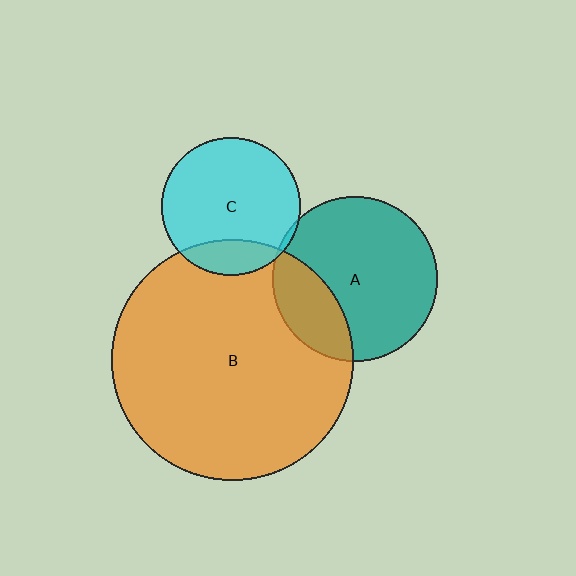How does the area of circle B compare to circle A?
Approximately 2.1 times.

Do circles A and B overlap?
Yes.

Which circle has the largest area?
Circle B (orange).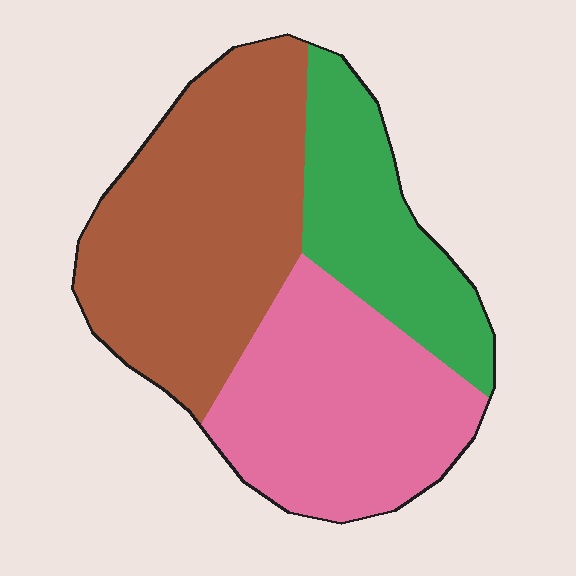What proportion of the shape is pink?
Pink covers about 35% of the shape.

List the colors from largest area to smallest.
From largest to smallest: brown, pink, green.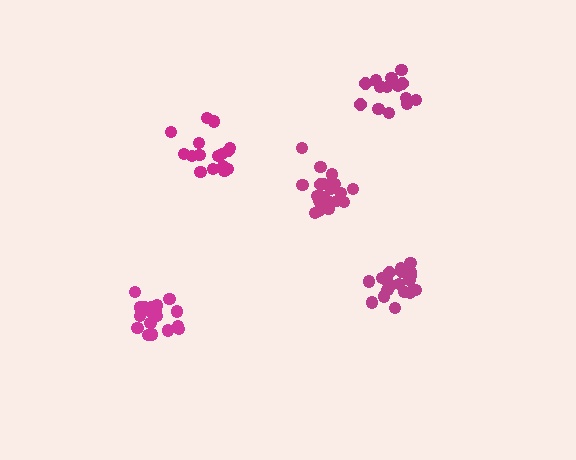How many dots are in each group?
Group 1: 20 dots, Group 2: 19 dots, Group 3: 20 dots, Group 4: 16 dots, Group 5: 15 dots (90 total).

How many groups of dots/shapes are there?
There are 5 groups.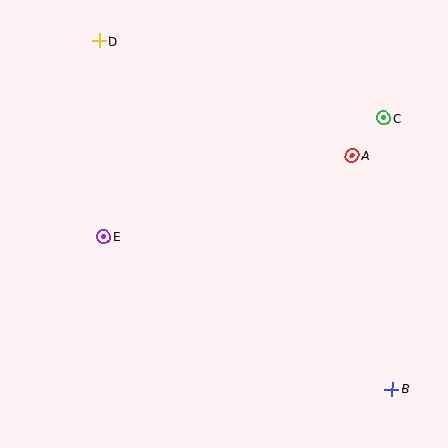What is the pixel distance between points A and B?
The distance between A and B is 237 pixels.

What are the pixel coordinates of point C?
Point C is at (384, 118).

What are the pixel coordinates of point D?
Point D is at (99, 41).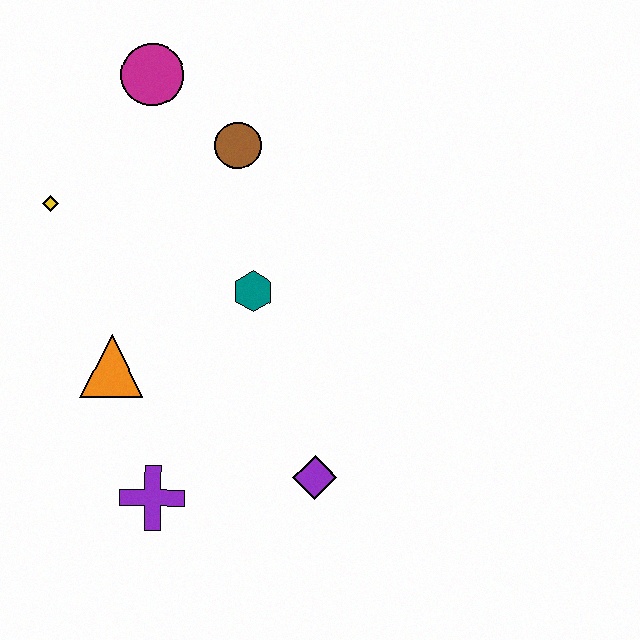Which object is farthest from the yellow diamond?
The purple diamond is farthest from the yellow diamond.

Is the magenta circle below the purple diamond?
No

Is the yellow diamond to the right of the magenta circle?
No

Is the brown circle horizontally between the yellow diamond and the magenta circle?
No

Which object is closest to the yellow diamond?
The magenta circle is closest to the yellow diamond.